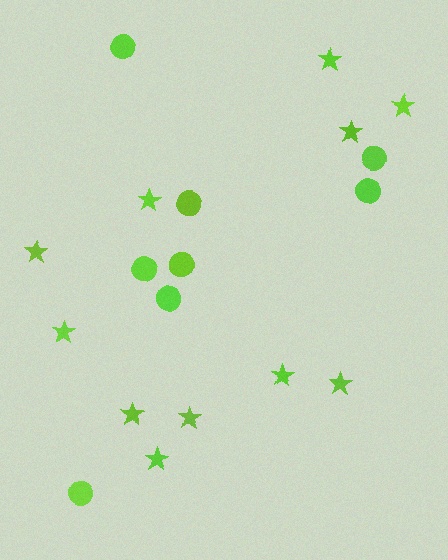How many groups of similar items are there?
There are 2 groups: one group of circles (8) and one group of stars (11).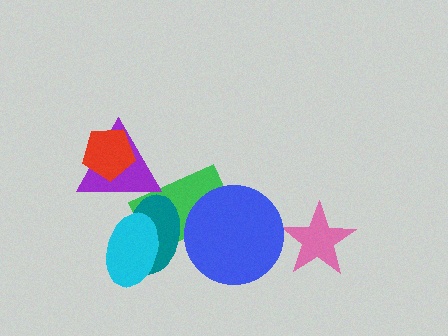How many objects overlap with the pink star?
0 objects overlap with the pink star.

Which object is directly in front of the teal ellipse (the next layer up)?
The cyan ellipse is directly in front of the teal ellipse.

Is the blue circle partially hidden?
No, no other shape covers it.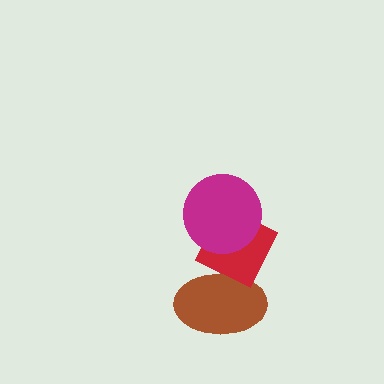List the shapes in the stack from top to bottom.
From top to bottom: the magenta circle, the red diamond, the brown ellipse.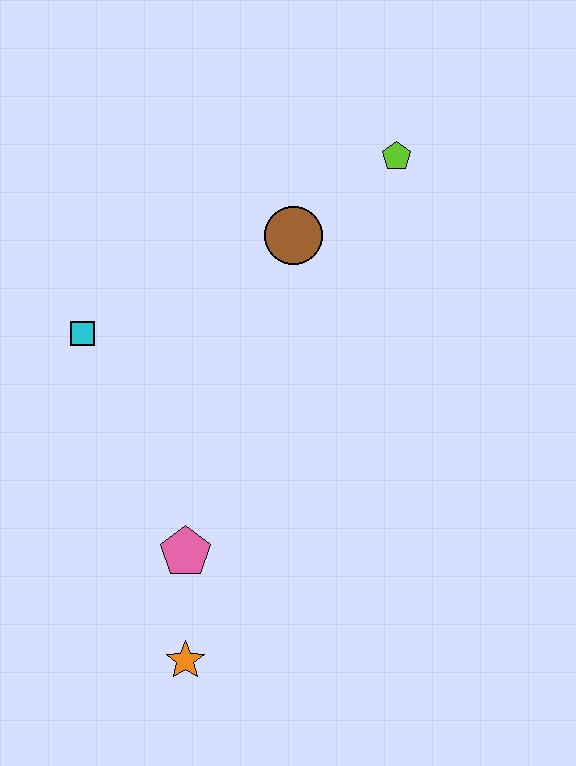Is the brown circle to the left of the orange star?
No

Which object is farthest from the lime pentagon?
The orange star is farthest from the lime pentagon.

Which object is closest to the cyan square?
The brown circle is closest to the cyan square.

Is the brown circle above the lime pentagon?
No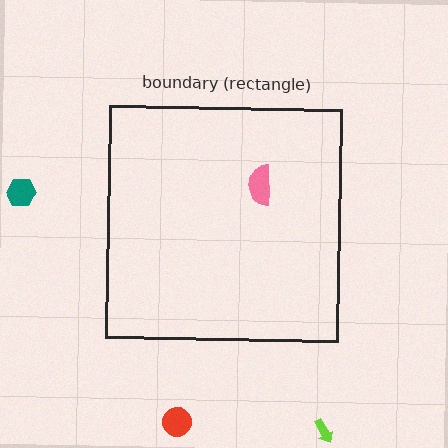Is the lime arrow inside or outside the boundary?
Outside.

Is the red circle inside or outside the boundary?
Outside.